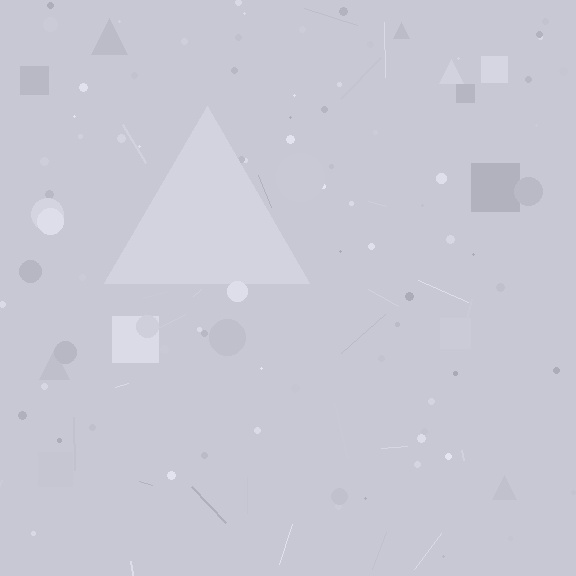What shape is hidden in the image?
A triangle is hidden in the image.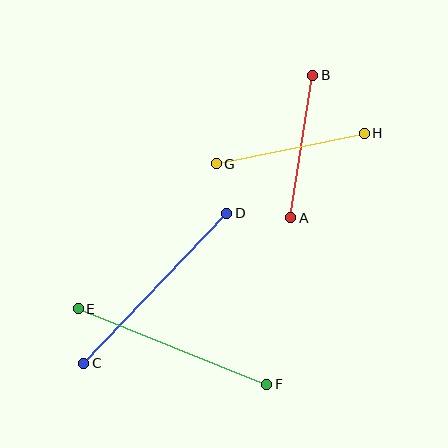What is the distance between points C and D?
The distance is approximately 207 pixels.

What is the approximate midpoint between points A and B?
The midpoint is at approximately (302, 146) pixels.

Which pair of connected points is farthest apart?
Points C and D are farthest apart.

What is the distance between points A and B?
The distance is approximately 144 pixels.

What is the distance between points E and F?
The distance is approximately 203 pixels.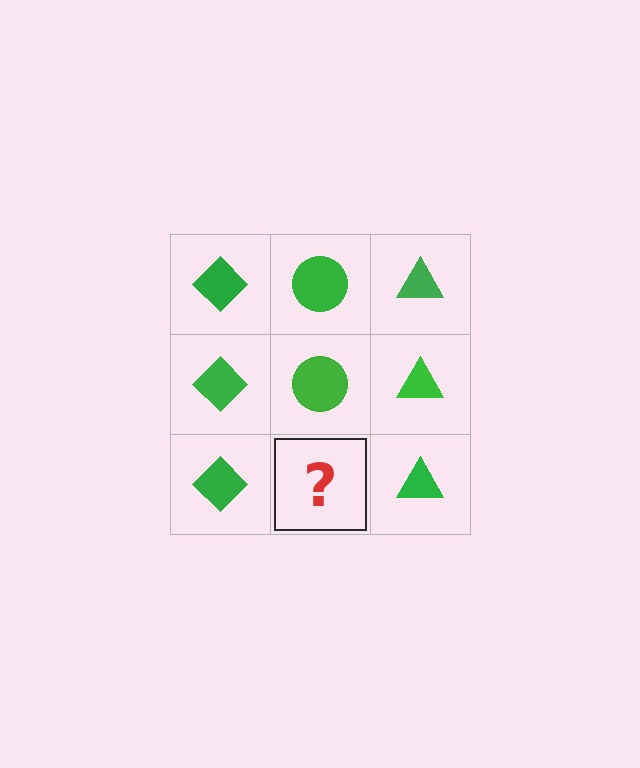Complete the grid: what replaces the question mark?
The question mark should be replaced with a green circle.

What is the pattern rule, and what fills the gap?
The rule is that each column has a consistent shape. The gap should be filled with a green circle.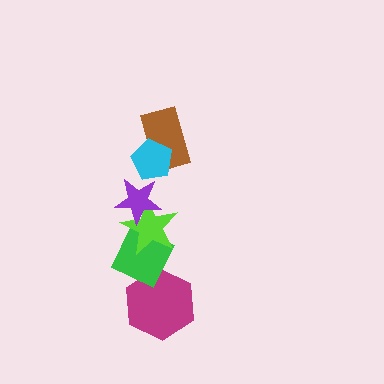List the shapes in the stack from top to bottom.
From top to bottom: the cyan pentagon, the brown rectangle, the purple star, the lime star, the green diamond, the magenta hexagon.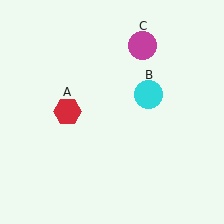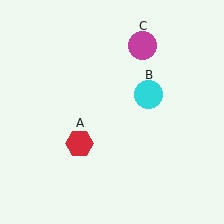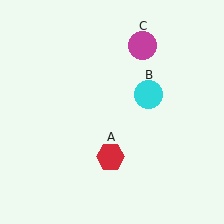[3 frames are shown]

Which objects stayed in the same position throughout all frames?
Cyan circle (object B) and magenta circle (object C) remained stationary.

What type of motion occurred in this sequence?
The red hexagon (object A) rotated counterclockwise around the center of the scene.